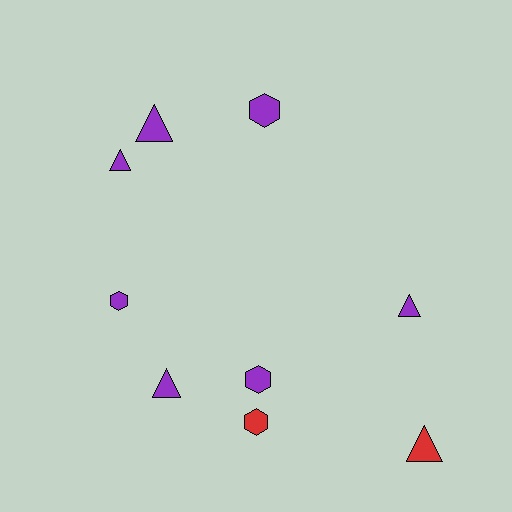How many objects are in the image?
There are 9 objects.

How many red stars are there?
There are no red stars.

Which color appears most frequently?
Purple, with 7 objects.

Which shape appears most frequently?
Triangle, with 5 objects.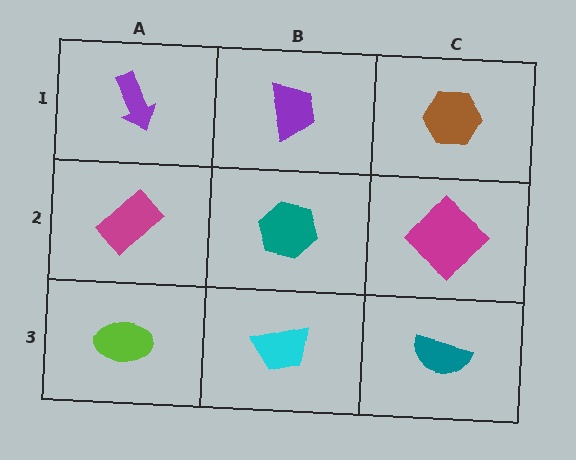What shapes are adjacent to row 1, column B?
A teal hexagon (row 2, column B), a purple arrow (row 1, column A), a brown hexagon (row 1, column C).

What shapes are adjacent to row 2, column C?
A brown hexagon (row 1, column C), a teal semicircle (row 3, column C), a teal hexagon (row 2, column B).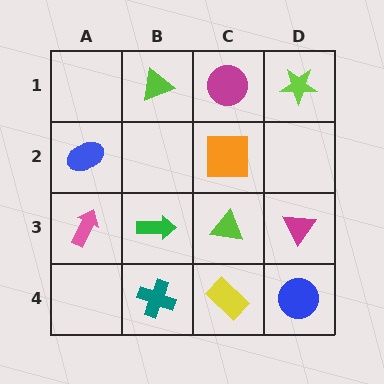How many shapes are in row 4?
3 shapes.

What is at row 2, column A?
A blue ellipse.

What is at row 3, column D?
A magenta triangle.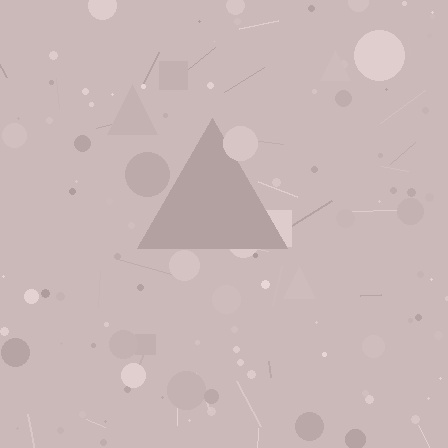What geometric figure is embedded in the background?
A triangle is embedded in the background.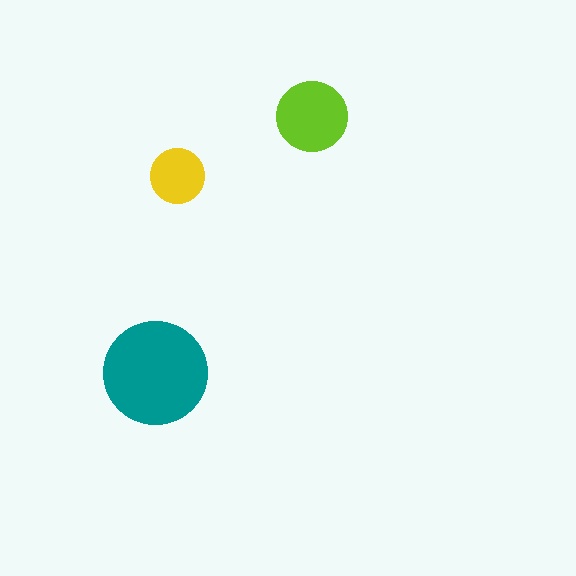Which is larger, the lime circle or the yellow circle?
The lime one.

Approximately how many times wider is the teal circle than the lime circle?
About 1.5 times wider.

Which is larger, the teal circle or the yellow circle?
The teal one.